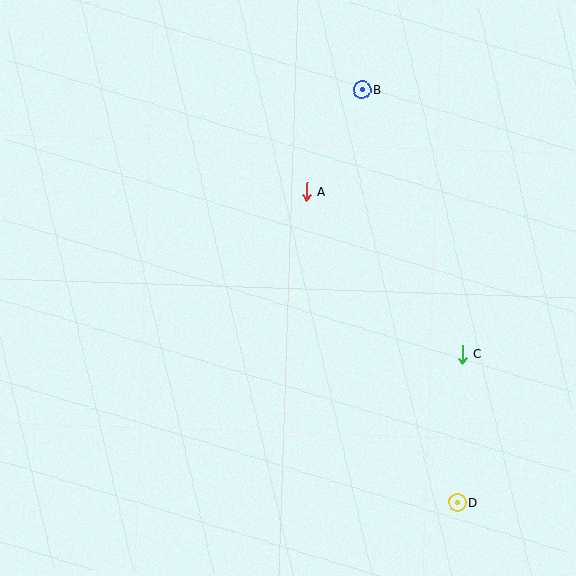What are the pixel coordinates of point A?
Point A is at (307, 191).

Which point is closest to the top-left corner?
Point A is closest to the top-left corner.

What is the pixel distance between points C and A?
The distance between C and A is 225 pixels.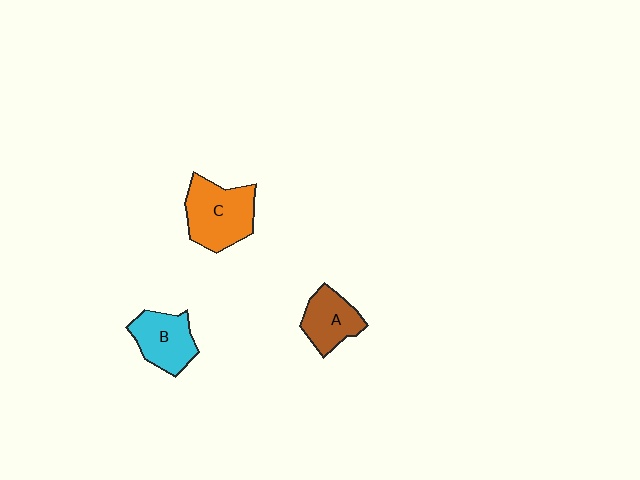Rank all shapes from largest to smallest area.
From largest to smallest: C (orange), B (cyan), A (brown).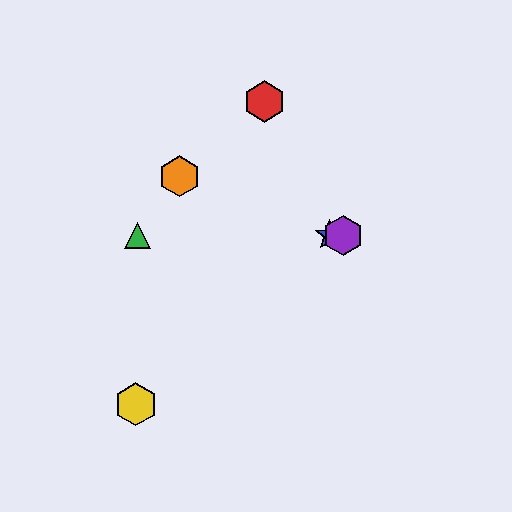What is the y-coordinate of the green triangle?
The green triangle is at y≈235.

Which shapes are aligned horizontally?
The blue star, the green triangle, the purple hexagon are aligned horizontally.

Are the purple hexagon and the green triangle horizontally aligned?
Yes, both are at y≈235.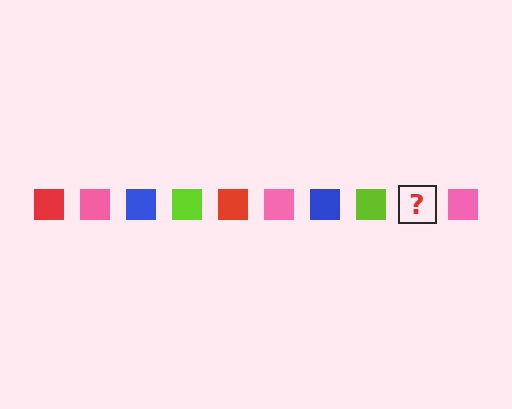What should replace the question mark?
The question mark should be replaced with a red square.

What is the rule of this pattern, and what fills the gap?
The rule is that the pattern cycles through red, pink, blue, lime squares. The gap should be filled with a red square.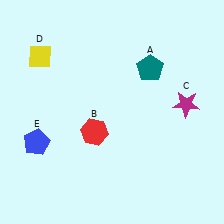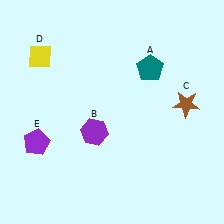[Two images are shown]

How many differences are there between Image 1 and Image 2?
There are 3 differences between the two images.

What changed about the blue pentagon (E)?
In Image 1, E is blue. In Image 2, it changed to purple.